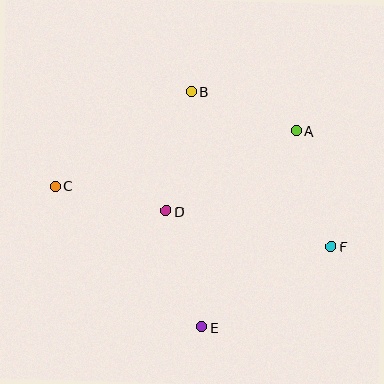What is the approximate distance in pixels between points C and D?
The distance between C and D is approximately 114 pixels.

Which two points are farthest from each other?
Points C and F are farthest from each other.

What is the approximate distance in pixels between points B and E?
The distance between B and E is approximately 236 pixels.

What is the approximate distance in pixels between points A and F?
The distance between A and F is approximately 121 pixels.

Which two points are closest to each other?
Points A and B are closest to each other.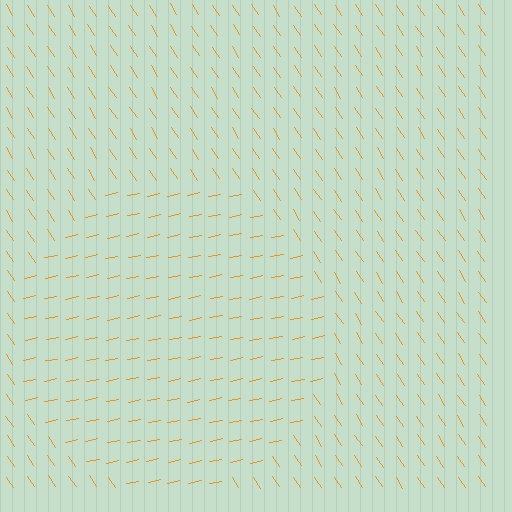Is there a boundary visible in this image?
Yes, there is a texture boundary formed by a change in line orientation.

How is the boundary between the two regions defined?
The boundary is defined purely by a change in line orientation (approximately 68 degrees difference). All lines are the same color and thickness.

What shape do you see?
I see a circle.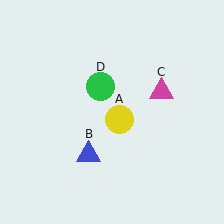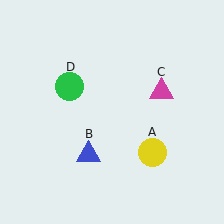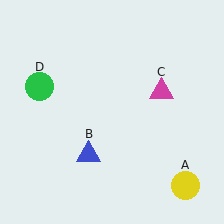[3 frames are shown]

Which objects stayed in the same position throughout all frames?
Blue triangle (object B) and magenta triangle (object C) remained stationary.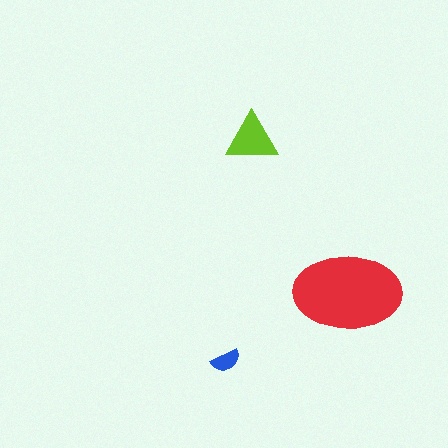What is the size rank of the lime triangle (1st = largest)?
2nd.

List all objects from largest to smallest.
The red ellipse, the lime triangle, the blue semicircle.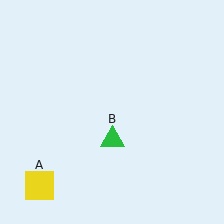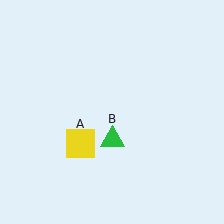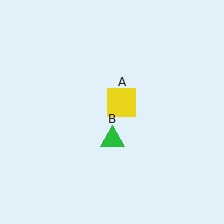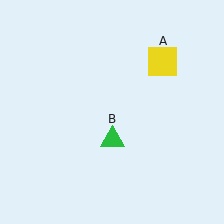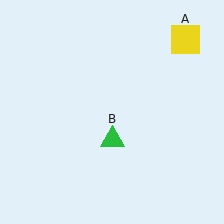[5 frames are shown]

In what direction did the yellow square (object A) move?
The yellow square (object A) moved up and to the right.